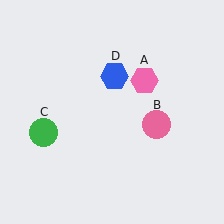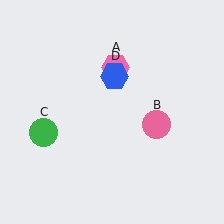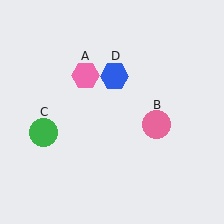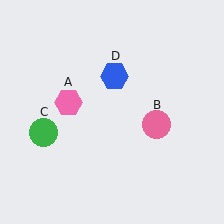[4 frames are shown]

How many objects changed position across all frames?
1 object changed position: pink hexagon (object A).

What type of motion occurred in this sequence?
The pink hexagon (object A) rotated counterclockwise around the center of the scene.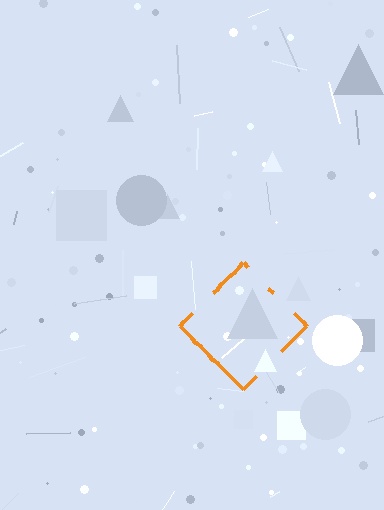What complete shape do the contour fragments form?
The contour fragments form a diamond.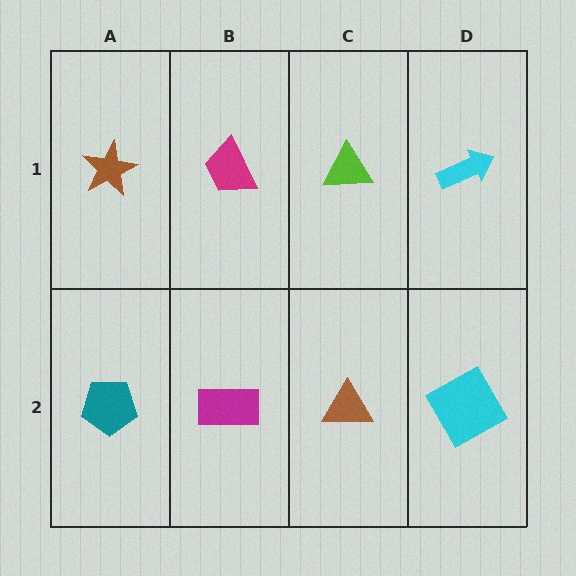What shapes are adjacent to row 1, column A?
A teal pentagon (row 2, column A), a magenta trapezoid (row 1, column B).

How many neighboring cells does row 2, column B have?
3.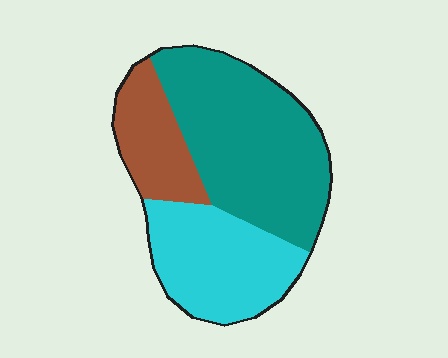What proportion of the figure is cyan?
Cyan takes up about one third (1/3) of the figure.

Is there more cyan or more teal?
Teal.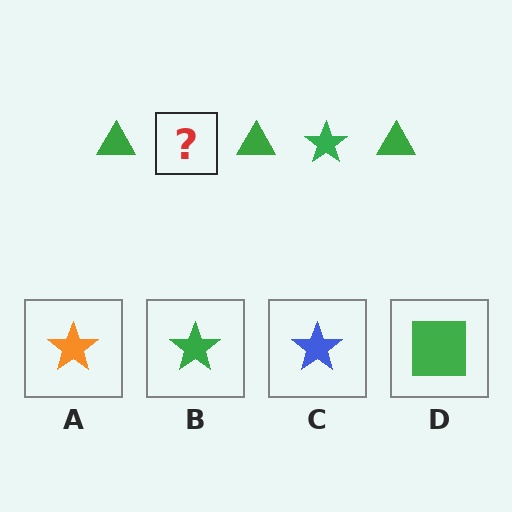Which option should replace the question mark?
Option B.